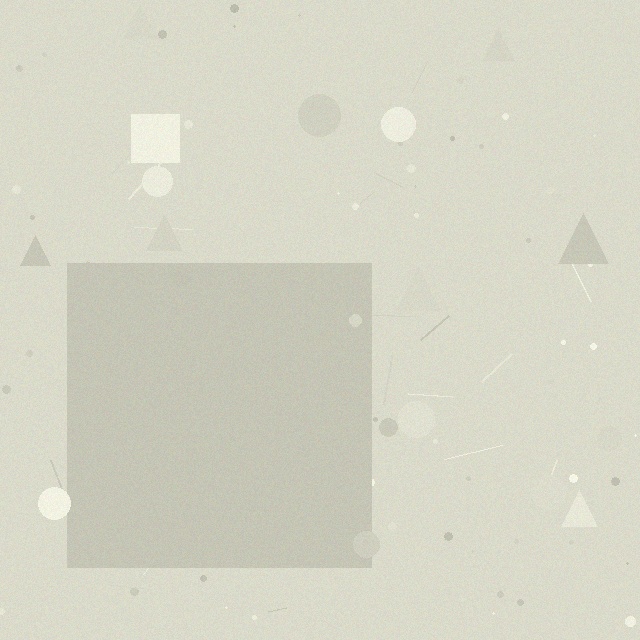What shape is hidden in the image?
A square is hidden in the image.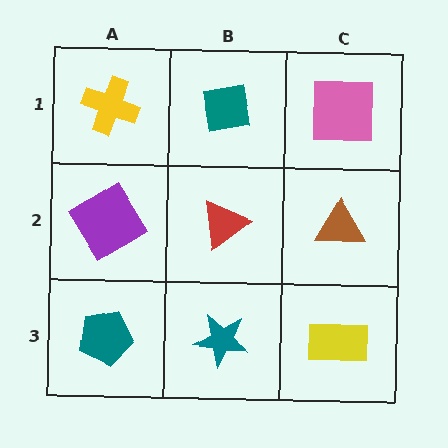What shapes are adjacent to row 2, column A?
A yellow cross (row 1, column A), a teal pentagon (row 3, column A), a red triangle (row 2, column B).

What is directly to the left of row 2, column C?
A red triangle.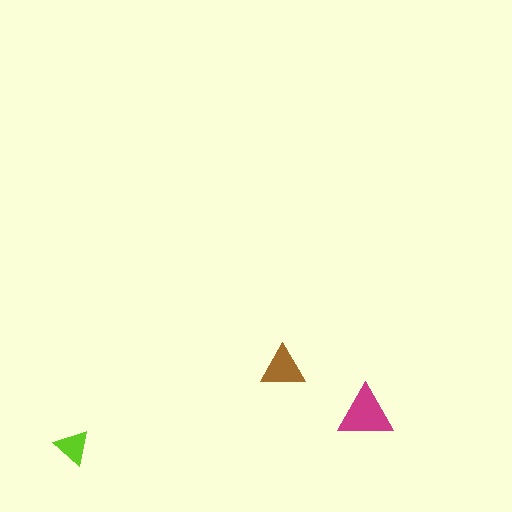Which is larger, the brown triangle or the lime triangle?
The brown one.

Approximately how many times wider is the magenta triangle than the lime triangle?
About 1.5 times wider.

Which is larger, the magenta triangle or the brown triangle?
The magenta one.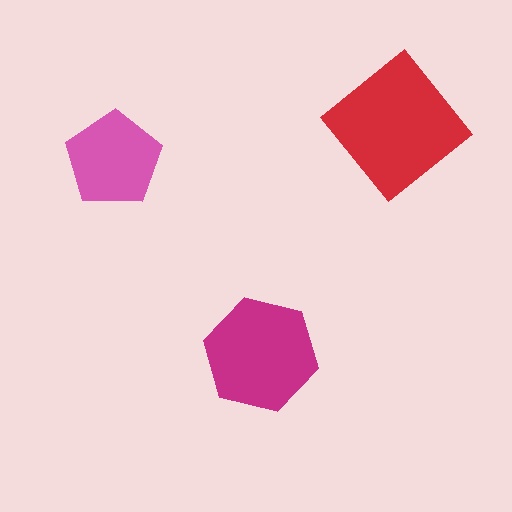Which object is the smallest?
The pink pentagon.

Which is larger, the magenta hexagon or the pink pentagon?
The magenta hexagon.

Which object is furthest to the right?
The red diamond is rightmost.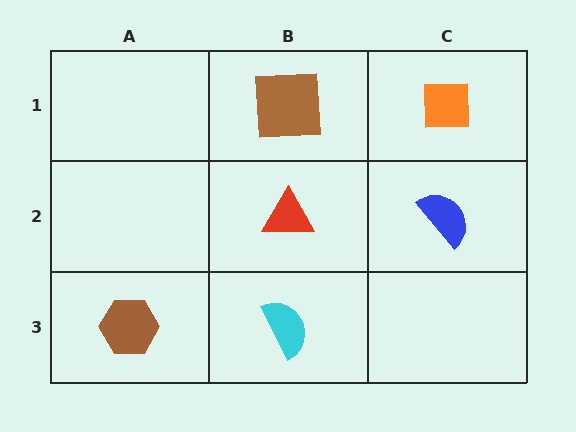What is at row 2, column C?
A blue semicircle.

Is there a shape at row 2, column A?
No, that cell is empty.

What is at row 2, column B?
A red triangle.